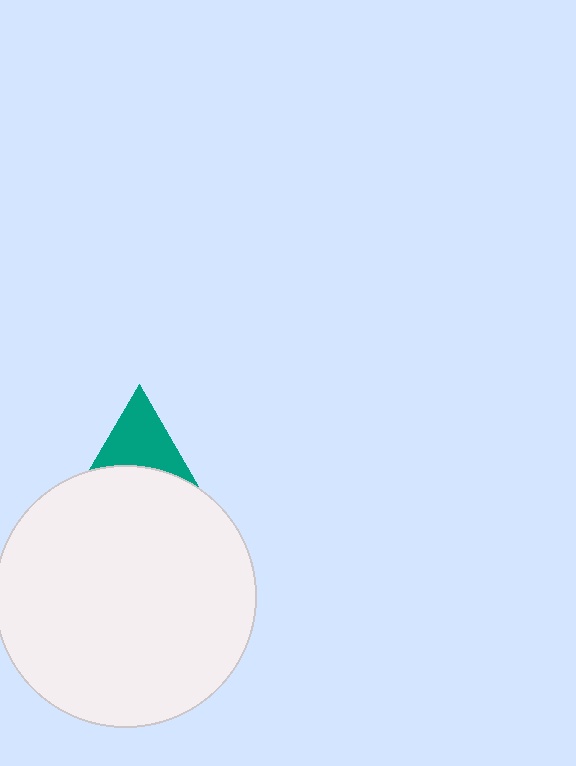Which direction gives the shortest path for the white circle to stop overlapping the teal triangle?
Moving down gives the shortest separation.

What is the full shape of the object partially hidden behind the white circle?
The partially hidden object is a teal triangle.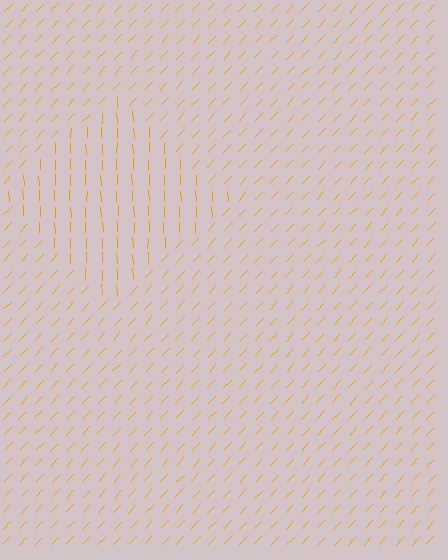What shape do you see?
I see a diamond.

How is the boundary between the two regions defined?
The boundary is defined purely by a change in line orientation (approximately 45 degrees difference). All lines are the same color and thickness.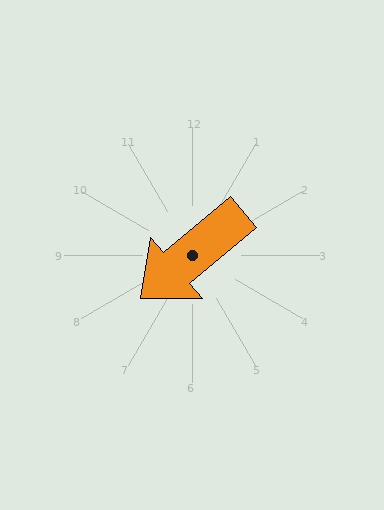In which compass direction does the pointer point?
Southwest.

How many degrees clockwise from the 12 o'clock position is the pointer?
Approximately 230 degrees.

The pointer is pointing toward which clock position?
Roughly 8 o'clock.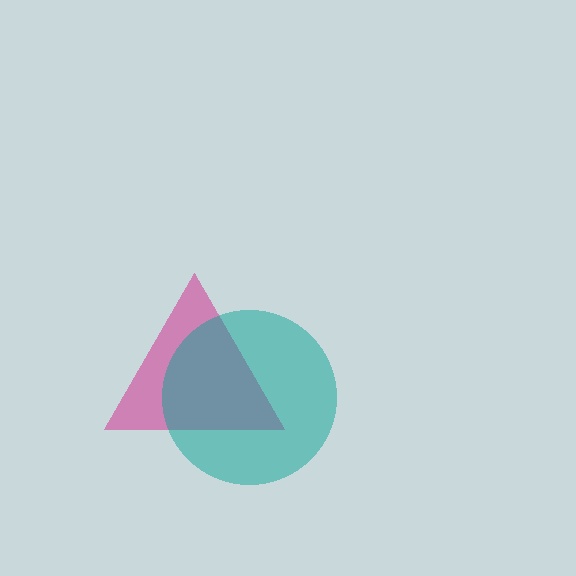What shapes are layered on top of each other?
The layered shapes are: a magenta triangle, a teal circle.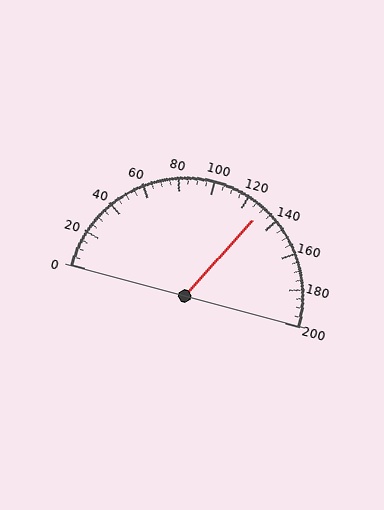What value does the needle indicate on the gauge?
The needle indicates approximately 130.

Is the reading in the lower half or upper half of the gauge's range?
The reading is in the upper half of the range (0 to 200).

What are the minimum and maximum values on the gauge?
The gauge ranges from 0 to 200.